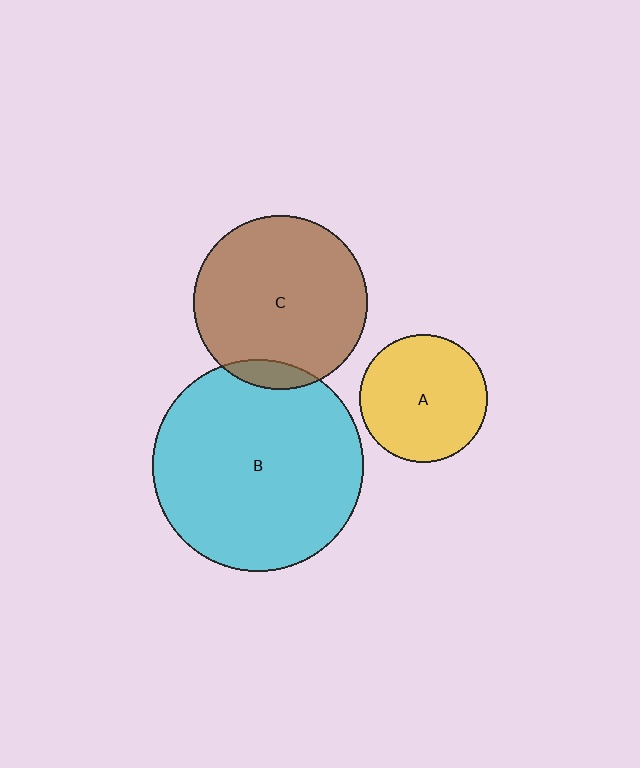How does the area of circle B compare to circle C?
Approximately 1.5 times.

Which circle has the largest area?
Circle B (cyan).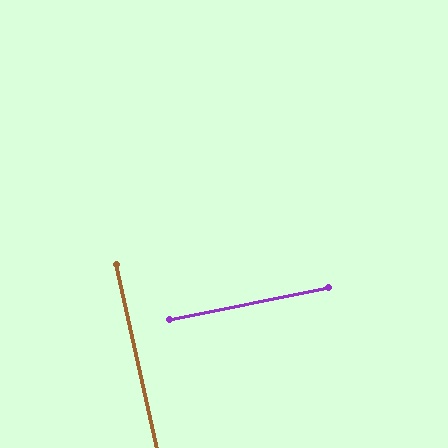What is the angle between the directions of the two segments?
Approximately 89 degrees.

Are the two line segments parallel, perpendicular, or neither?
Perpendicular — they meet at approximately 89°.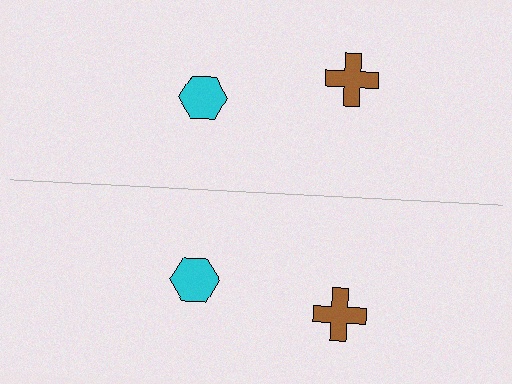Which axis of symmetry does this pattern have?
The pattern has a horizontal axis of symmetry running through the center of the image.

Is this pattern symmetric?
Yes, this pattern has bilateral (reflection) symmetry.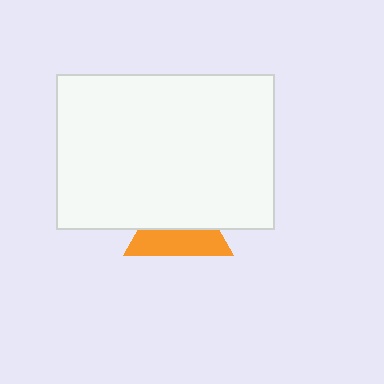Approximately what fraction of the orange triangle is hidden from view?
Roughly 53% of the orange triangle is hidden behind the white rectangle.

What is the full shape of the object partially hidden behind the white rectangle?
The partially hidden object is an orange triangle.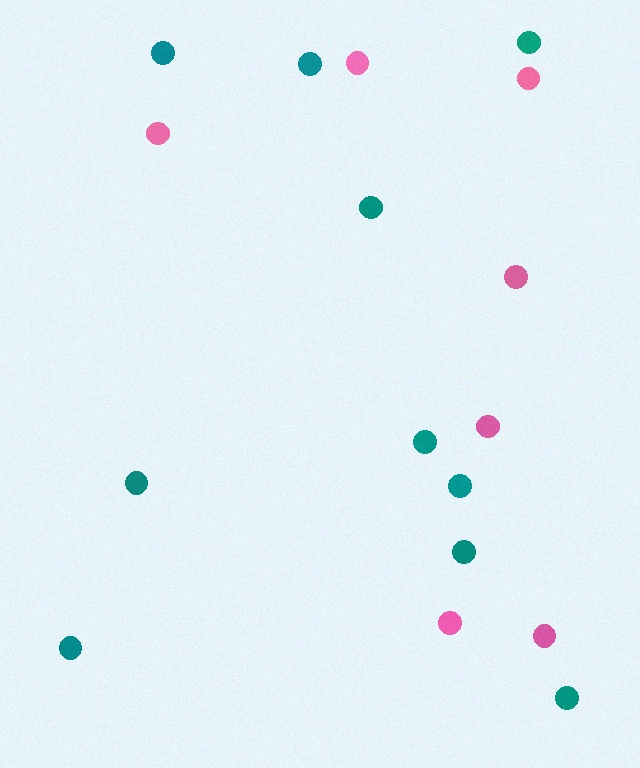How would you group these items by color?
There are 2 groups: one group of pink circles (7) and one group of teal circles (10).